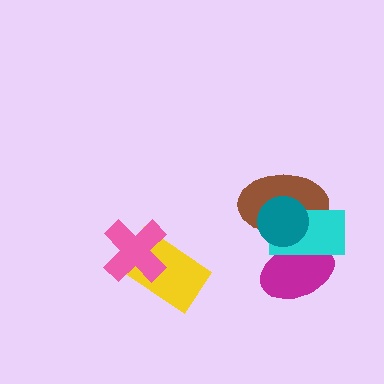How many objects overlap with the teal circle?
3 objects overlap with the teal circle.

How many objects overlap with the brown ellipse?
3 objects overlap with the brown ellipse.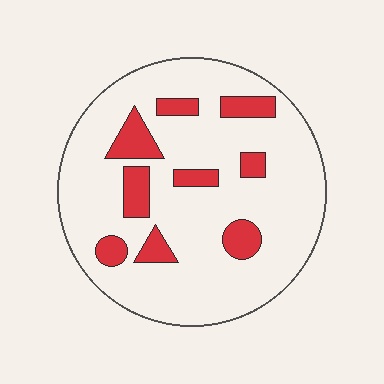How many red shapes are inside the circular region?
9.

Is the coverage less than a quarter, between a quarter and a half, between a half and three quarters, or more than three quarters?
Less than a quarter.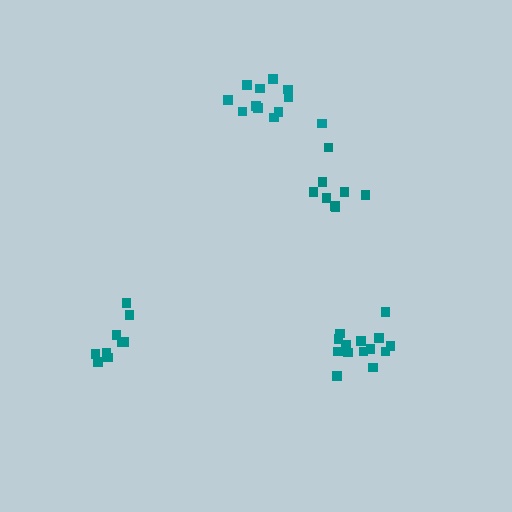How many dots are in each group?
Group 1: 10 dots, Group 2: 12 dots, Group 3: 8 dots, Group 4: 14 dots (44 total).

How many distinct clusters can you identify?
There are 4 distinct clusters.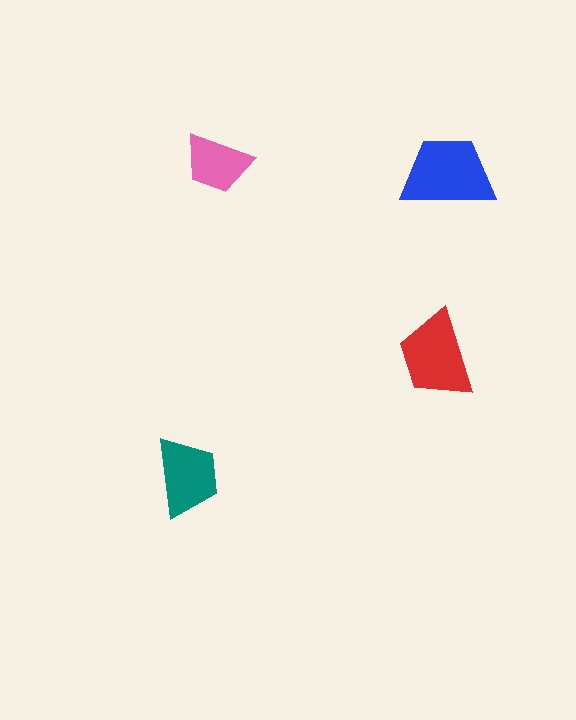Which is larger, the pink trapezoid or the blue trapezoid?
The blue one.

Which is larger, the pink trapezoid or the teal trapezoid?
The teal one.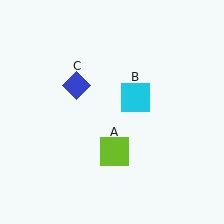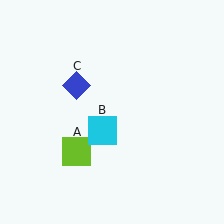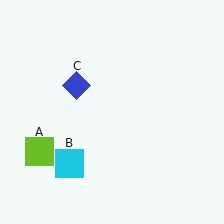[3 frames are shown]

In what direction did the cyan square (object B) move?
The cyan square (object B) moved down and to the left.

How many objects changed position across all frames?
2 objects changed position: lime square (object A), cyan square (object B).